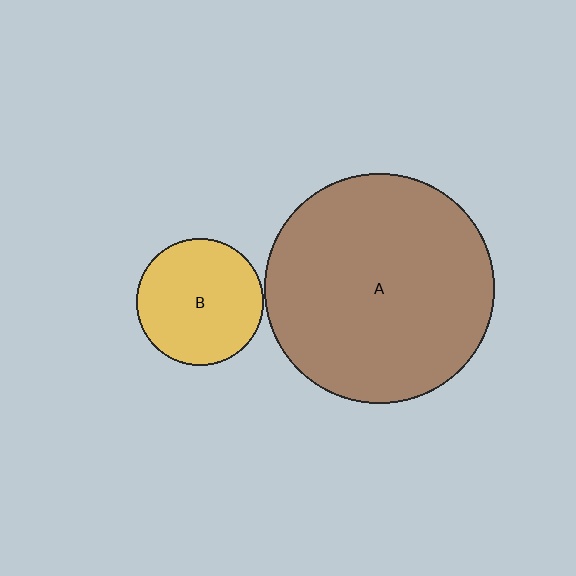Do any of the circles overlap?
No, none of the circles overlap.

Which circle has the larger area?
Circle A (brown).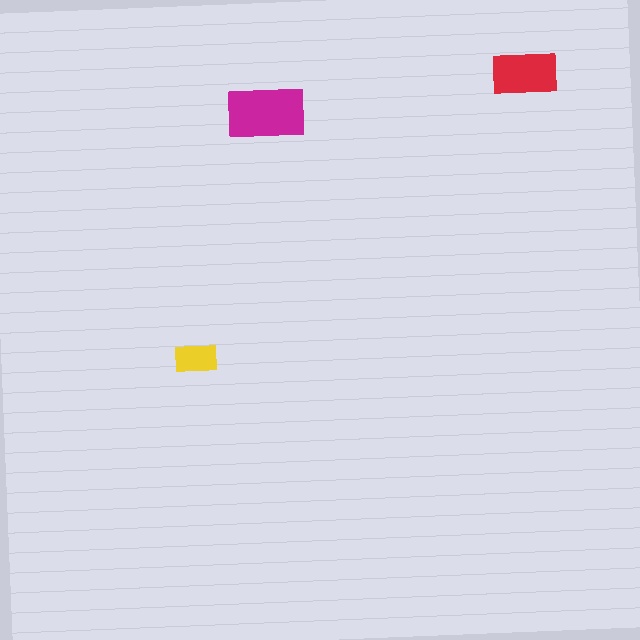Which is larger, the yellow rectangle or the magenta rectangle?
The magenta one.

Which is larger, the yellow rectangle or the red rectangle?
The red one.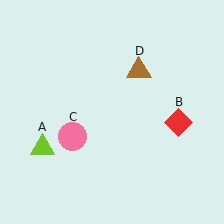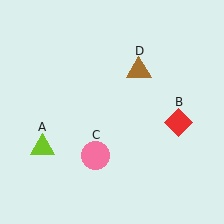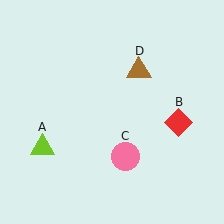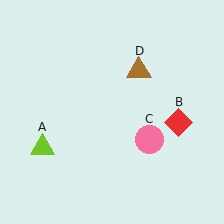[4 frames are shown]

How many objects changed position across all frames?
1 object changed position: pink circle (object C).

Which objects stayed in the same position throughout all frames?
Lime triangle (object A) and red diamond (object B) and brown triangle (object D) remained stationary.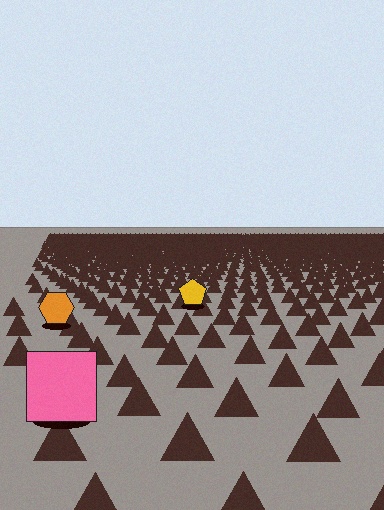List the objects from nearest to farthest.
From nearest to farthest: the pink square, the orange hexagon, the yellow pentagon.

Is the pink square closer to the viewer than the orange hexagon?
Yes. The pink square is closer — you can tell from the texture gradient: the ground texture is coarser near it.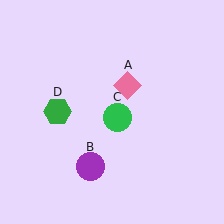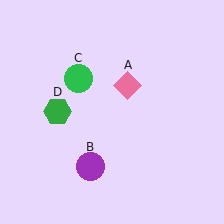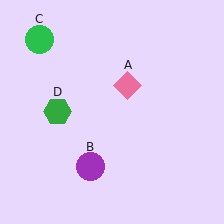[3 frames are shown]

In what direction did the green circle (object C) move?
The green circle (object C) moved up and to the left.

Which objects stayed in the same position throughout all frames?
Pink diamond (object A) and purple circle (object B) and green hexagon (object D) remained stationary.